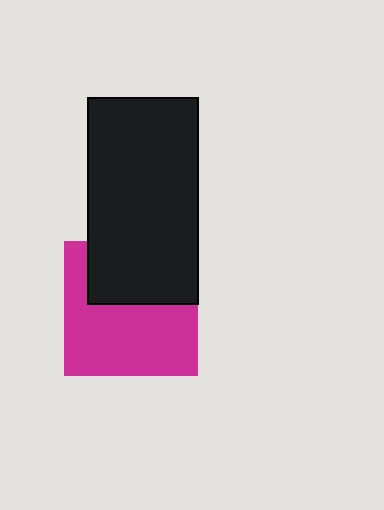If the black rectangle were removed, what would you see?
You would see the complete magenta square.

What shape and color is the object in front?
The object in front is a black rectangle.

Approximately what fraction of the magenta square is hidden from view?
Roughly 39% of the magenta square is hidden behind the black rectangle.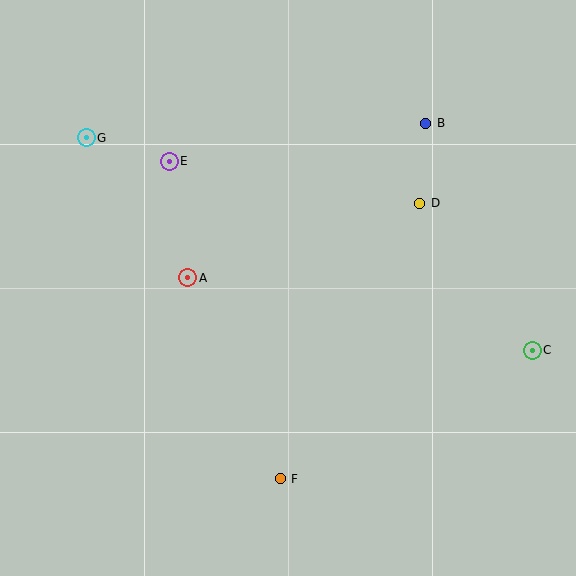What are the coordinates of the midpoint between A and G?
The midpoint between A and G is at (137, 208).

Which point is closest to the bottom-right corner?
Point C is closest to the bottom-right corner.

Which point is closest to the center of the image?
Point A at (188, 278) is closest to the center.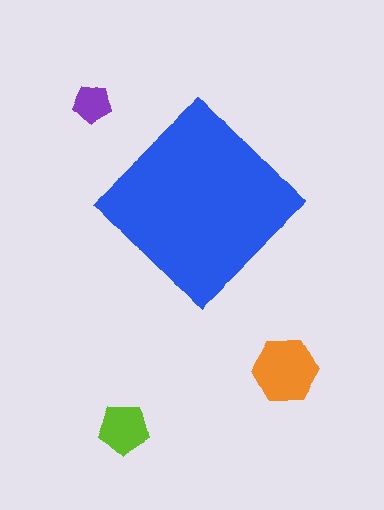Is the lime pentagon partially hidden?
No, the lime pentagon is fully visible.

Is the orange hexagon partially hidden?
No, the orange hexagon is fully visible.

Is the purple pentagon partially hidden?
No, the purple pentagon is fully visible.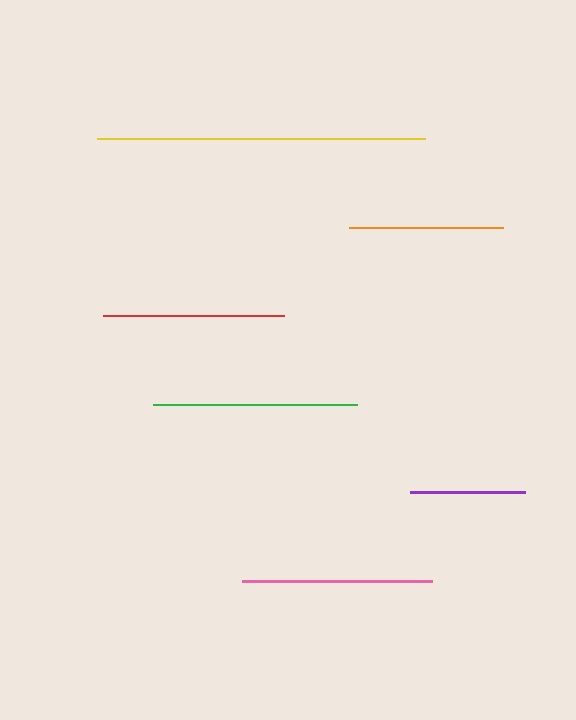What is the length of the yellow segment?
The yellow segment is approximately 328 pixels long.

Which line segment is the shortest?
The purple line is the shortest at approximately 116 pixels.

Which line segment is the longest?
The yellow line is the longest at approximately 328 pixels.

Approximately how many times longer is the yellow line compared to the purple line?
The yellow line is approximately 2.8 times the length of the purple line.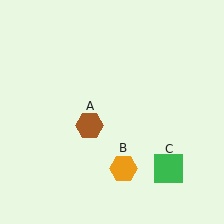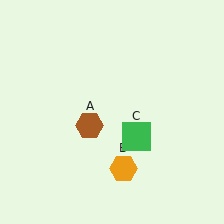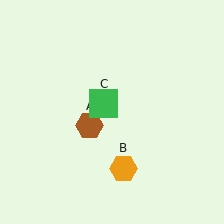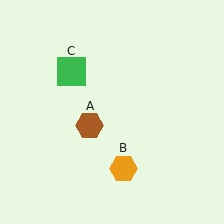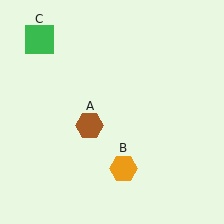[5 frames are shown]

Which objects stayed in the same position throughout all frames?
Brown hexagon (object A) and orange hexagon (object B) remained stationary.